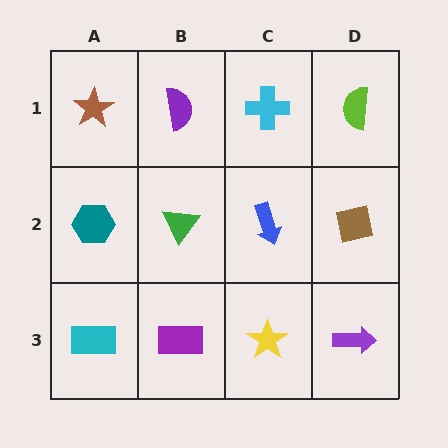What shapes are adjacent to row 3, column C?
A blue arrow (row 2, column C), a purple rectangle (row 3, column B), a purple arrow (row 3, column D).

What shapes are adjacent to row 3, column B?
A green triangle (row 2, column B), a cyan rectangle (row 3, column A), a yellow star (row 3, column C).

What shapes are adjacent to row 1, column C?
A blue arrow (row 2, column C), a purple semicircle (row 1, column B), a lime semicircle (row 1, column D).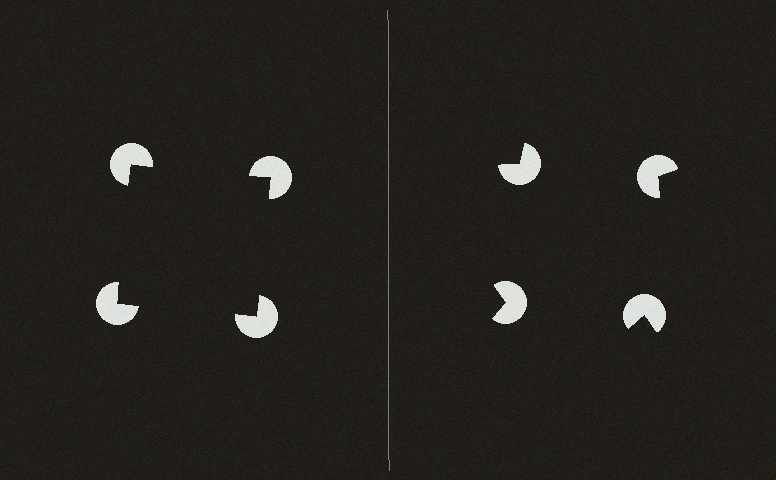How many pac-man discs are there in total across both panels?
8 — 4 on each side.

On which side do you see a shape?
An illusory square appears on the left side. On the right side the wedge cuts are rotated, so no coherent shape forms.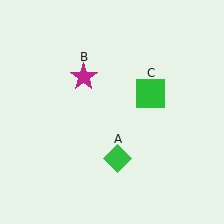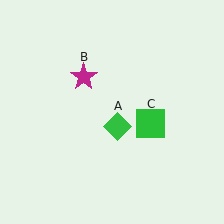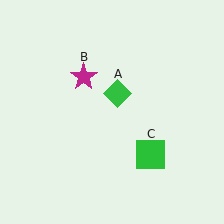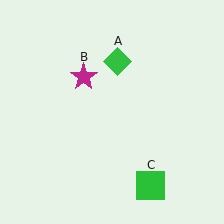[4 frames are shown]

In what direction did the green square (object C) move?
The green square (object C) moved down.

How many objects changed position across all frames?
2 objects changed position: green diamond (object A), green square (object C).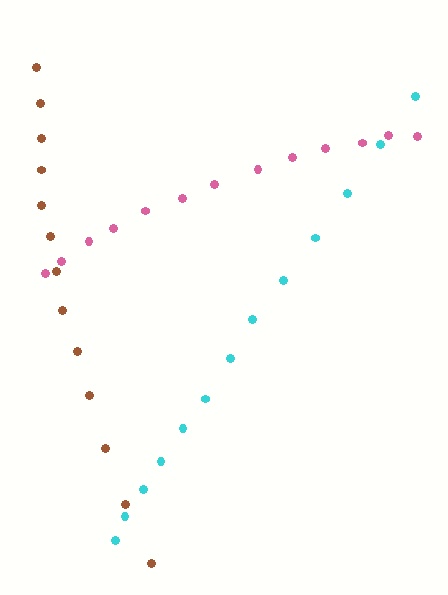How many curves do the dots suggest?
There are 3 distinct paths.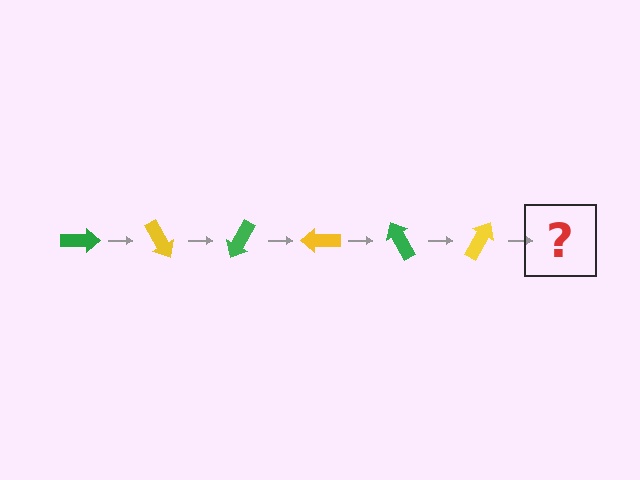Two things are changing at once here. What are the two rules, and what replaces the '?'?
The two rules are that it rotates 60 degrees each step and the color cycles through green and yellow. The '?' should be a green arrow, rotated 360 degrees from the start.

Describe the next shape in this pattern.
It should be a green arrow, rotated 360 degrees from the start.